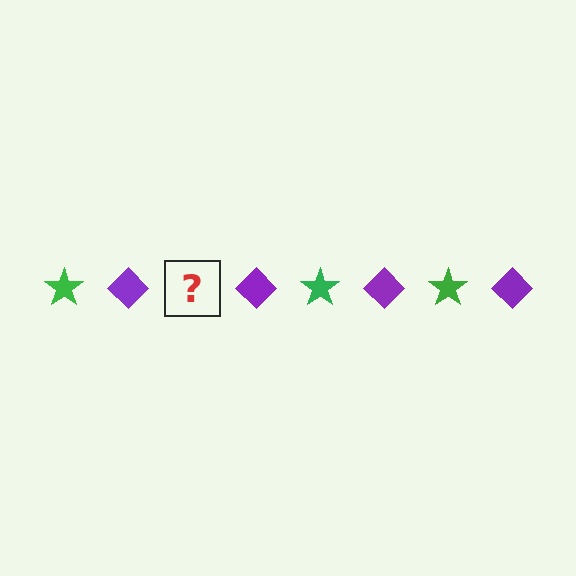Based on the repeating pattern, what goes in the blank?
The blank should be a green star.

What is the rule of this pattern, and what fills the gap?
The rule is that the pattern alternates between green star and purple diamond. The gap should be filled with a green star.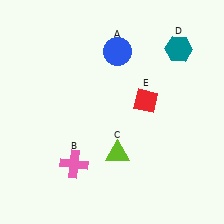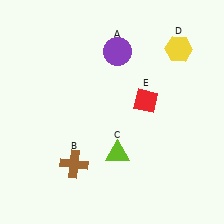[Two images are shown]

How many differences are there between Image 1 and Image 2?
There are 3 differences between the two images.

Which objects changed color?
A changed from blue to purple. B changed from pink to brown. D changed from teal to yellow.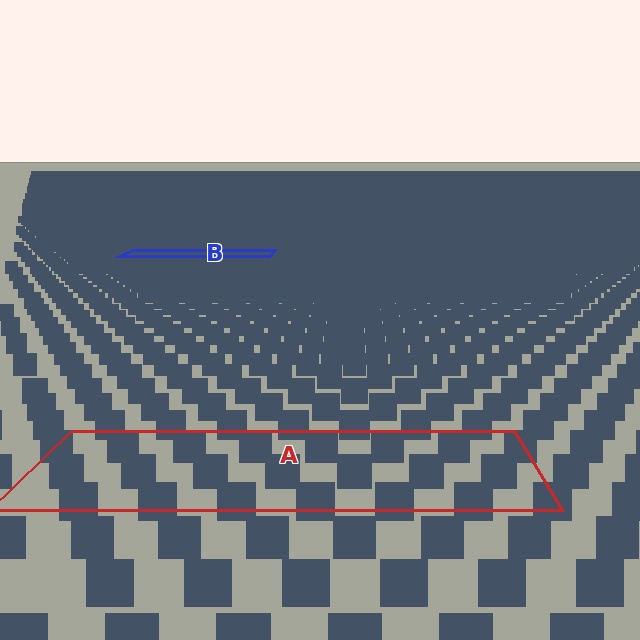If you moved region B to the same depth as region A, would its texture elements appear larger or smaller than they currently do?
They would appear larger. At a closer depth, the same texture elements are projected at a bigger on-screen size.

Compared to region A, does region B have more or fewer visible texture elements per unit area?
Region B has more texture elements per unit area — they are packed more densely because it is farther away.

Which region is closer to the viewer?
Region A is closer. The texture elements there are larger and more spread out.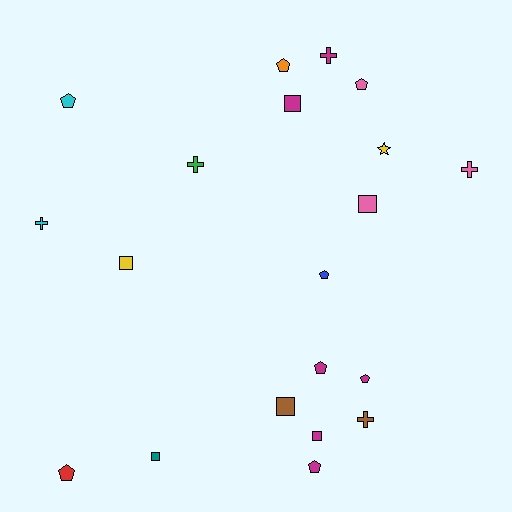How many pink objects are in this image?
There are 3 pink objects.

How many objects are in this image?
There are 20 objects.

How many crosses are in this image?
There are 5 crosses.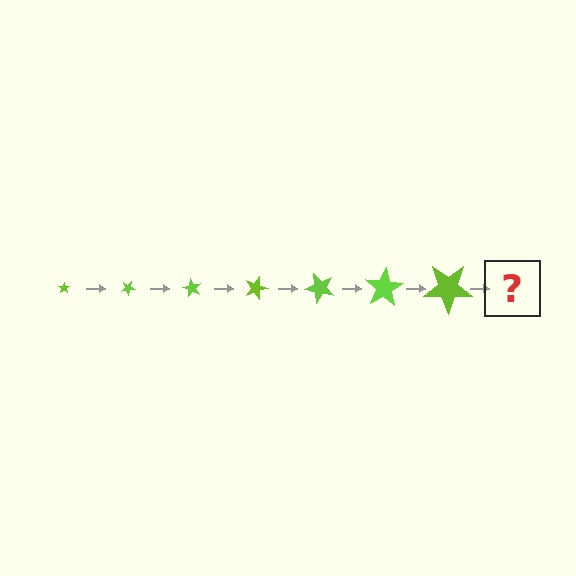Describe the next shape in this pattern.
It should be a star, larger than the previous one and rotated 210 degrees from the start.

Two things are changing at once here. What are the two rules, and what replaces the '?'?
The two rules are that the star grows larger each step and it rotates 30 degrees each step. The '?' should be a star, larger than the previous one and rotated 210 degrees from the start.